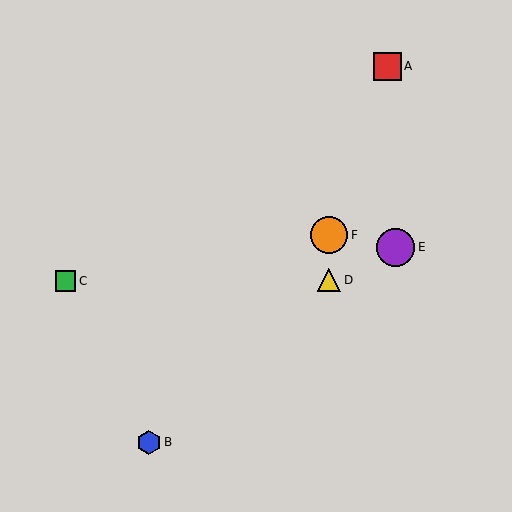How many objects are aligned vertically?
2 objects (D, F) are aligned vertically.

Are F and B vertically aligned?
No, F is at x≈329 and B is at x≈149.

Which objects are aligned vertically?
Objects D, F are aligned vertically.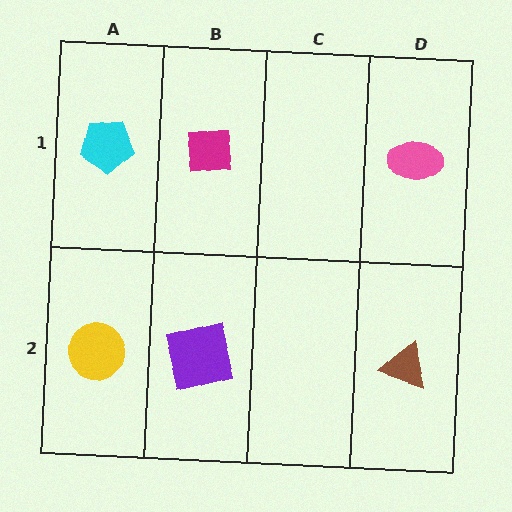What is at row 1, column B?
A magenta square.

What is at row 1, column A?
A cyan pentagon.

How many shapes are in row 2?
3 shapes.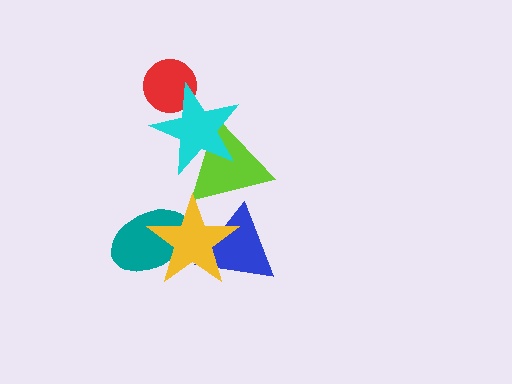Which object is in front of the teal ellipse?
The yellow star is in front of the teal ellipse.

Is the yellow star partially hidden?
No, no other shape covers it.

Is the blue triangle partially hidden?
Yes, it is partially covered by another shape.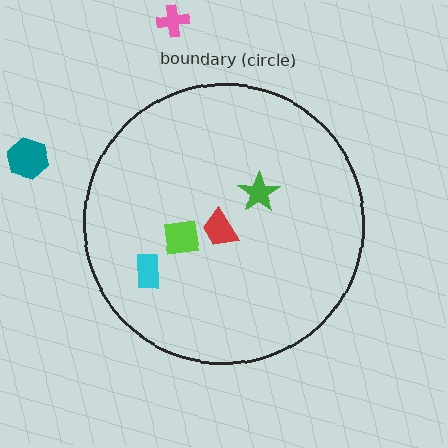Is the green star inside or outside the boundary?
Inside.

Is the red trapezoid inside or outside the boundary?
Inside.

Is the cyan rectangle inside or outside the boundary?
Inside.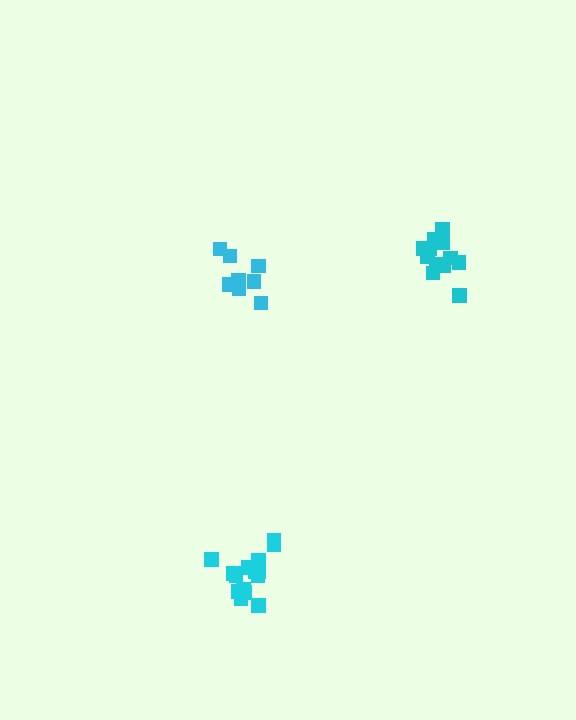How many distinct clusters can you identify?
There are 3 distinct clusters.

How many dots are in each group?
Group 1: 9 dots, Group 2: 12 dots, Group 3: 15 dots (36 total).